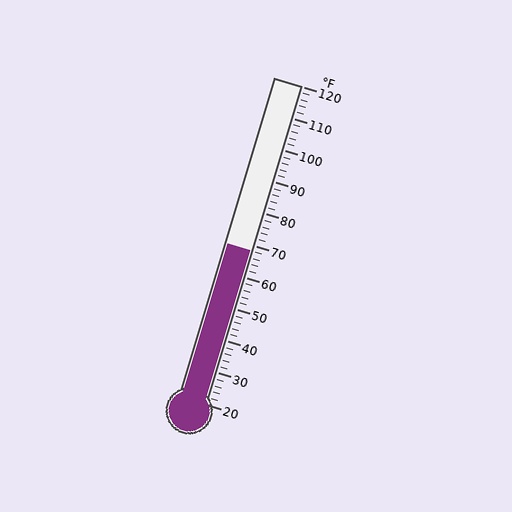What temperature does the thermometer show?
The thermometer shows approximately 68°F.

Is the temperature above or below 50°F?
The temperature is above 50°F.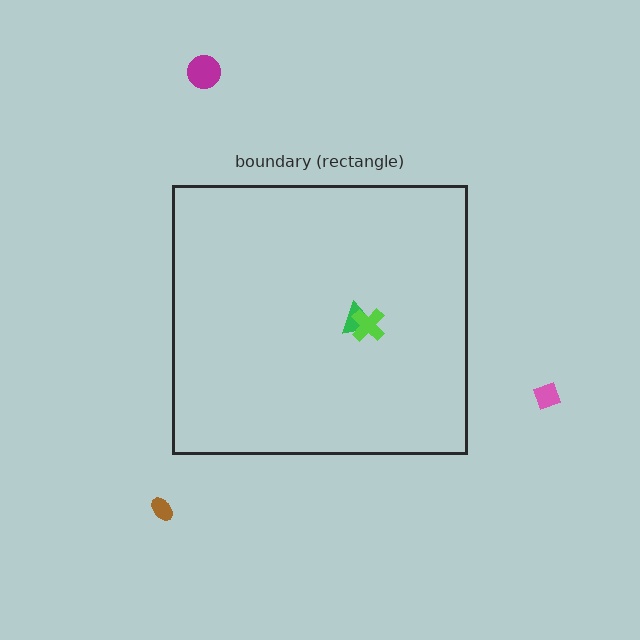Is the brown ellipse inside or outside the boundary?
Outside.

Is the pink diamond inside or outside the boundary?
Outside.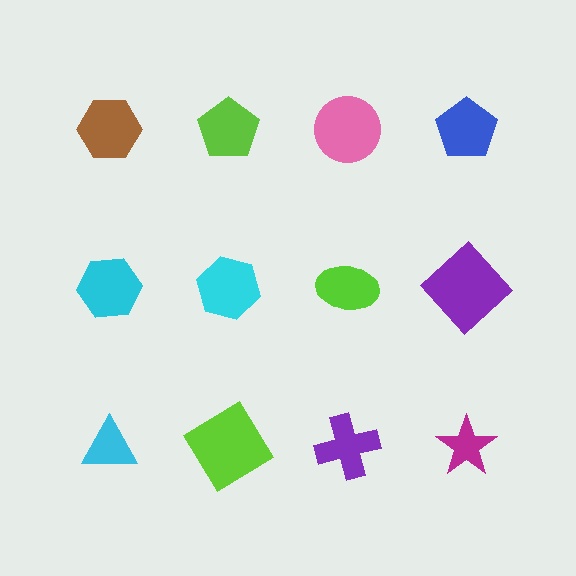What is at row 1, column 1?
A brown hexagon.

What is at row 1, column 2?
A lime pentagon.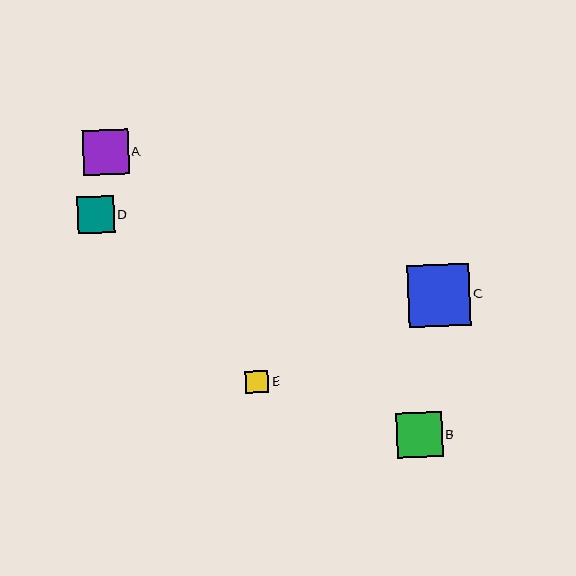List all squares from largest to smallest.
From largest to smallest: C, B, A, D, E.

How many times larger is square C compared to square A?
Square C is approximately 1.4 times the size of square A.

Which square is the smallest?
Square E is the smallest with a size of approximately 23 pixels.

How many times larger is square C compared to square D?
Square C is approximately 1.7 times the size of square D.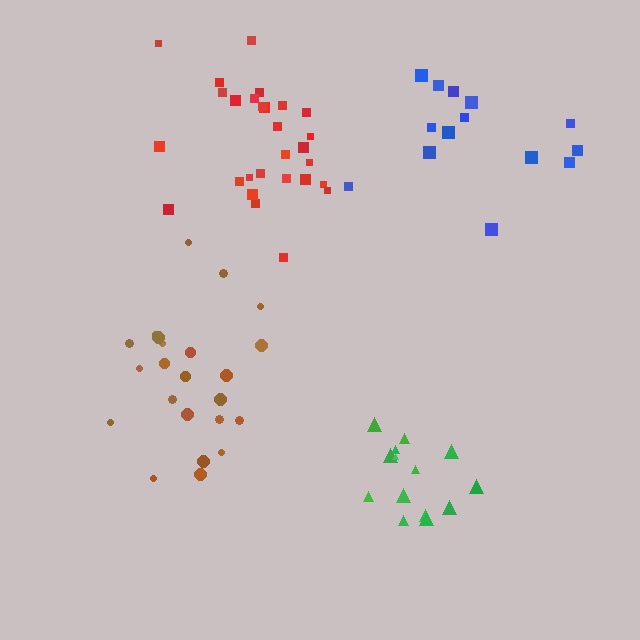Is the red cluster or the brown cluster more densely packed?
Brown.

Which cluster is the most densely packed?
Green.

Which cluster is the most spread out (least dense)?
Blue.